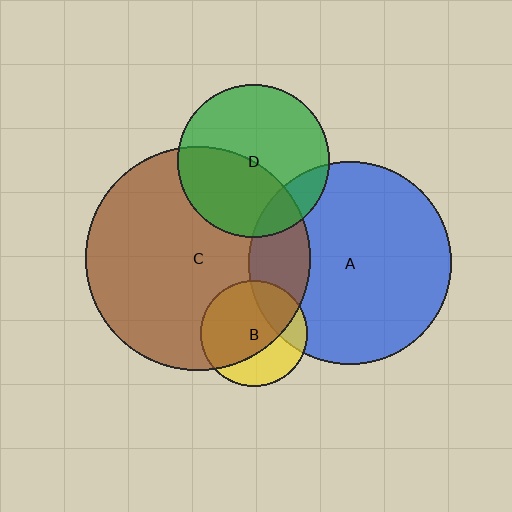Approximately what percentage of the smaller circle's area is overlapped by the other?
Approximately 20%.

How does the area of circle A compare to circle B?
Approximately 3.6 times.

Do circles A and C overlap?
Yes.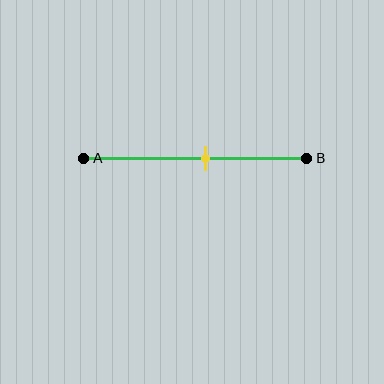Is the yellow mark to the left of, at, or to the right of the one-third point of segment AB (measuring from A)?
The yellow mark is to the right of the one-third point of segment AB.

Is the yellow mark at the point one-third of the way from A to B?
No, the mark is at about 55% from A, not at the 33% one-third point.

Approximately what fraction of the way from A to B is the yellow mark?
The yellow mark is approximately 55% of the way from A to B.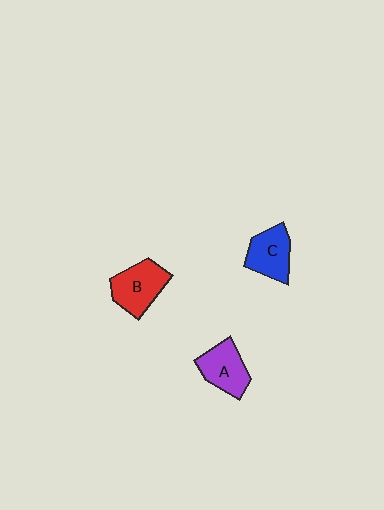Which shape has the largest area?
Shape B (red).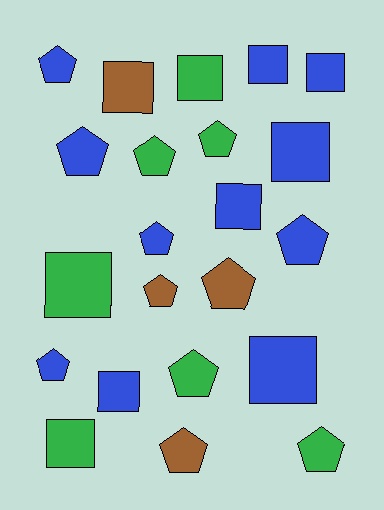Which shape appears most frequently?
Pentagon, with 12 objects.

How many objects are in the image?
There are 22 objects.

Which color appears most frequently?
Blue, with 11 objects.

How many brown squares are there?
There is 1 brown square.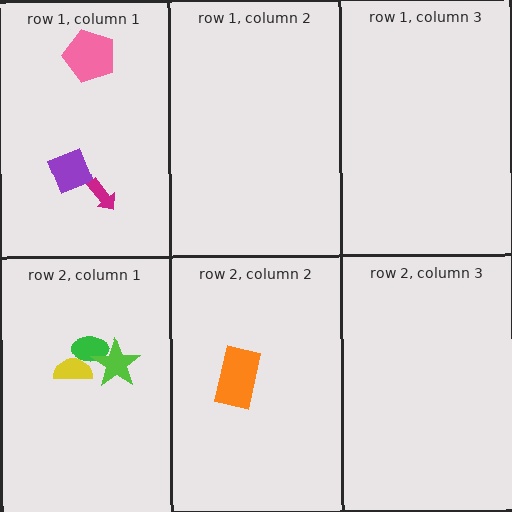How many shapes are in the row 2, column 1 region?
3.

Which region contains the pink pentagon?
The row 1, column 1 region.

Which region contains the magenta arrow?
The row 1, column 1 region.